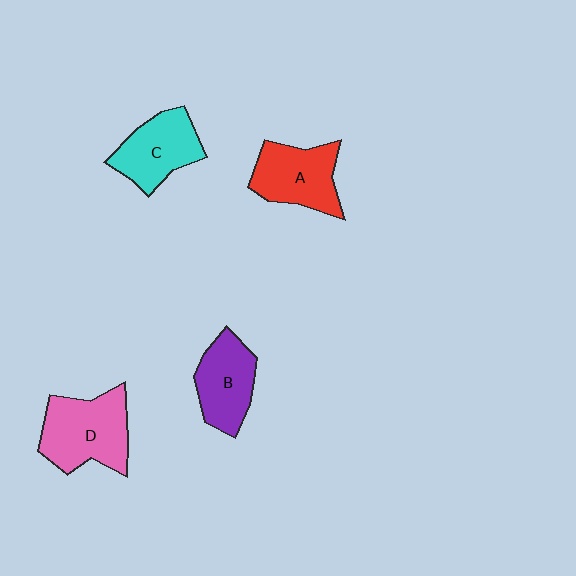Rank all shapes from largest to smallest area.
From largest to smallest: D (pink), A (red), C (cyan), B (purple).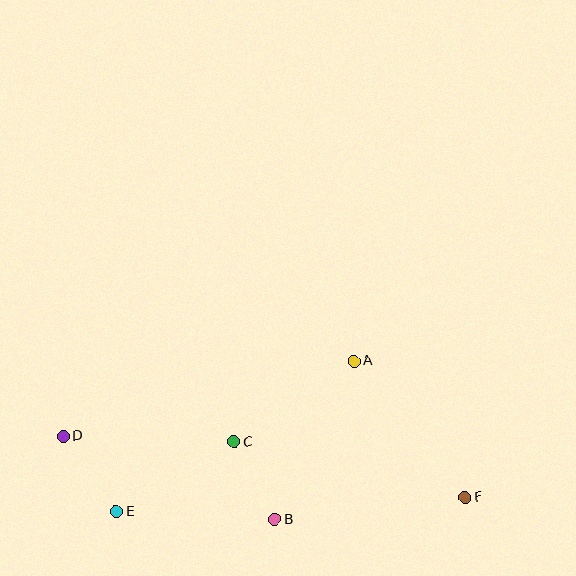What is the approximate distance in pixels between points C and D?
The distance between C and D is approximately 171 pixels.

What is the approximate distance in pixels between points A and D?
The distance between A and D is approximately 300 pixels.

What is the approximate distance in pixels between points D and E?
The distance between D and E is approximately 92 pixels.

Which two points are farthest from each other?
Points D and F are farthest from each other.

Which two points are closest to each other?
Points B and C are closest to each other.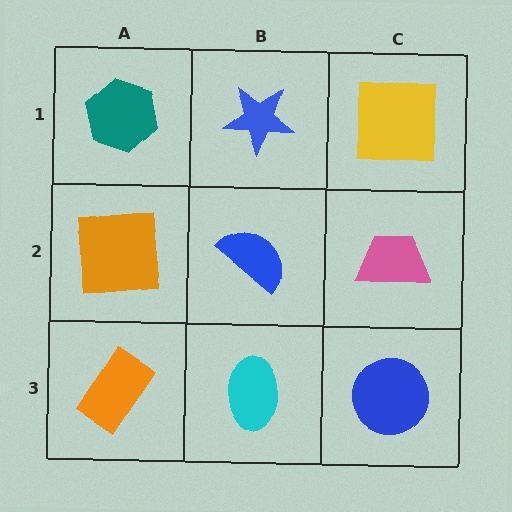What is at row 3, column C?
A blue circle.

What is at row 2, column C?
A pink trapezoid.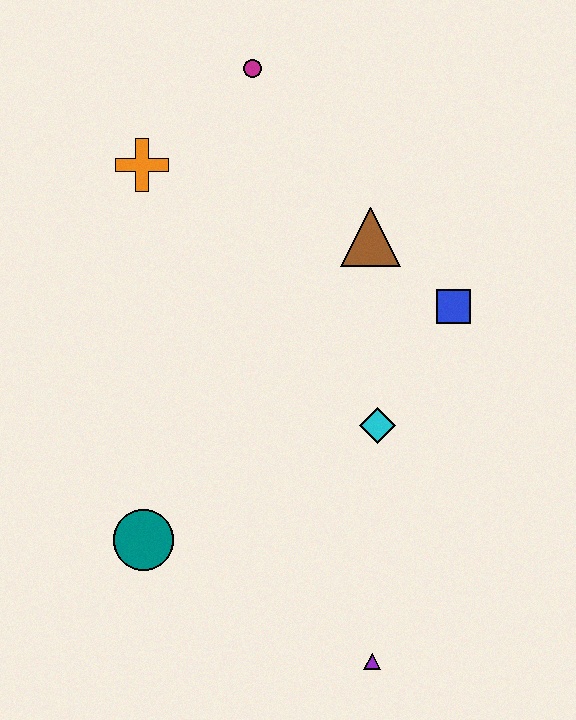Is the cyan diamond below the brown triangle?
Yes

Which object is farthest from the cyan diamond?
The magenta circle is farthest from the cyan diamond.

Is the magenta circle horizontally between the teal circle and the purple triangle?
Yes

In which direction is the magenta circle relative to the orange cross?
The magenta circle is to the right of the orange cross.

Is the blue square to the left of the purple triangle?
No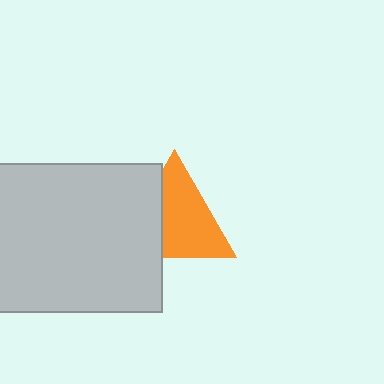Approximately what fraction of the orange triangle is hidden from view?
Roughly 34% of the orange triangle is hidden behind the light gray rectangle.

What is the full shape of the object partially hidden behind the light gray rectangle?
The partially hidden object is an orange triangle.